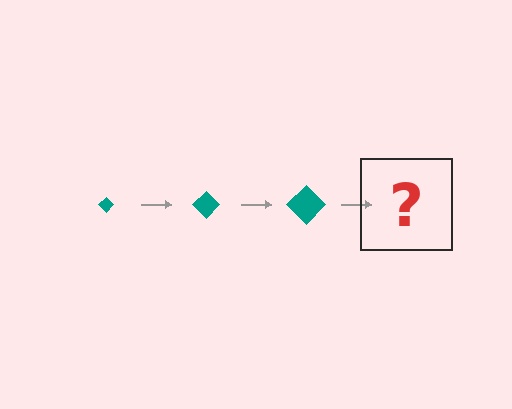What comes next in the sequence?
The next element should be a teal diamond, larger than the previous one.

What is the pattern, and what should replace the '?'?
The pattern is that the diamond gets progressively larger each step. The '?' should be a teal diamond, larger than the previous one.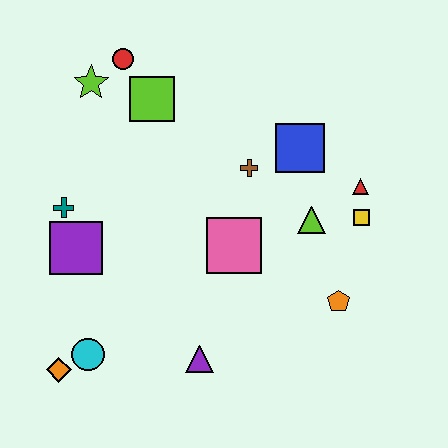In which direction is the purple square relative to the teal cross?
The purple square is below the teal cross.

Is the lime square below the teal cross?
No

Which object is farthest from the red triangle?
The orange diamond is farthest from the red triangle.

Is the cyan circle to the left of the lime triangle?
Yes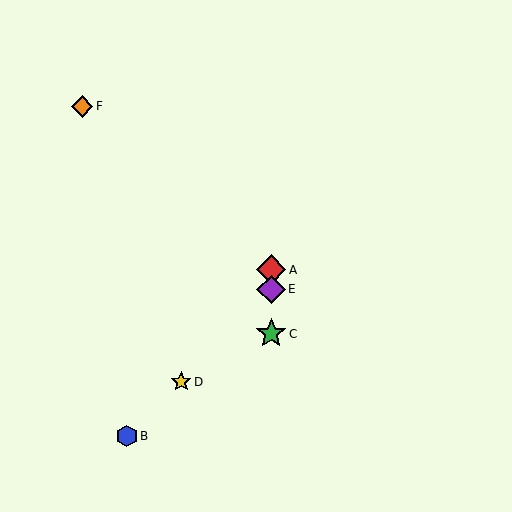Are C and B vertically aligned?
No, C is at x≈271 and B is at x≈127.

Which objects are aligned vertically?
Objects A, C, E are aligned vertically.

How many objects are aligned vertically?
3 objects (A, C, E) are aligned vertically.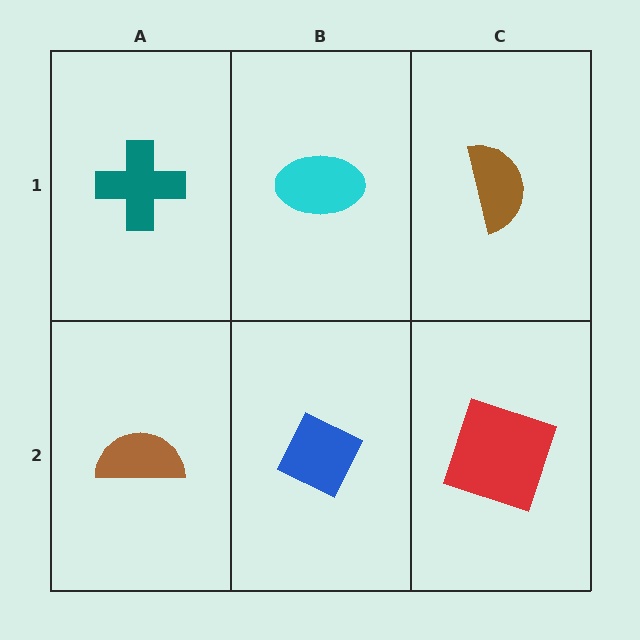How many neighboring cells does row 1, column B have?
3.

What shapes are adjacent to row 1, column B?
A blue diamond (row 2, column B), a teal cross (row 1, column A), a brown semicircle (row 1, column C).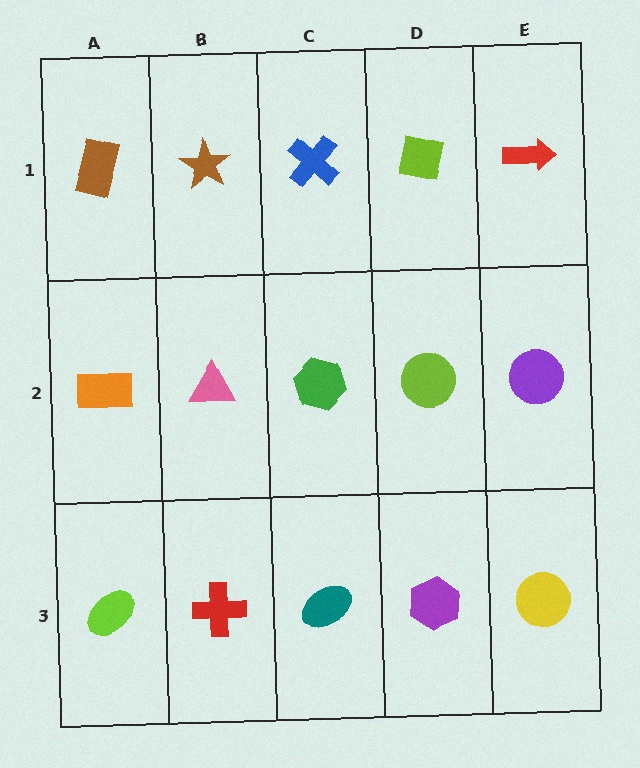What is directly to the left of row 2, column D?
A green hexagon.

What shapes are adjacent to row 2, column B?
A brown star (row 1, column B), a red cross (row 3, column B), an orange rectangle (row 2, column A), a green hexagon (row 2, column C).